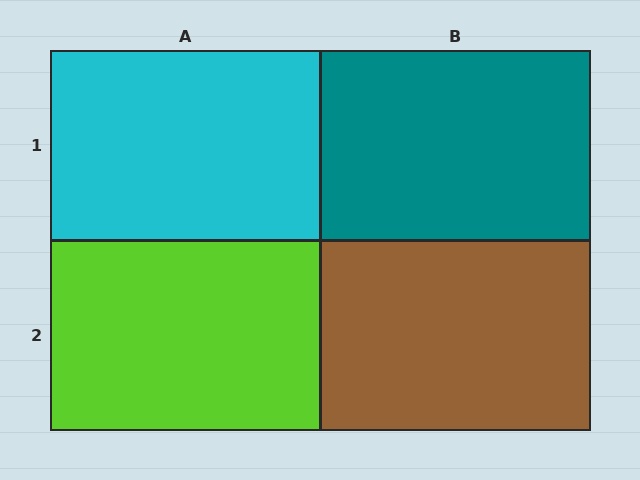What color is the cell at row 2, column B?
Brown.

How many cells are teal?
1 cell is teal.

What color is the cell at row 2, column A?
Lime.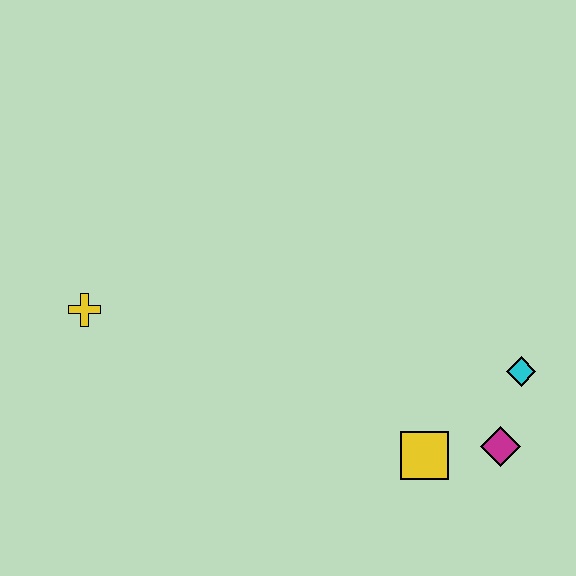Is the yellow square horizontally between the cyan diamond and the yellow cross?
Yes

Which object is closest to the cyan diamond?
The magenta diamond is closest to the cyan diamond.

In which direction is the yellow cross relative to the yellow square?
The yellow cross is to the left of the yellow square.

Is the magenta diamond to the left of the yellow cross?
No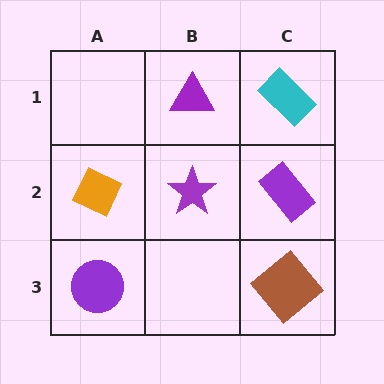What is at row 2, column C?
A purple rectangle.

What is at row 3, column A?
A purple circle.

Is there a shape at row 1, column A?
No, that cell is empty.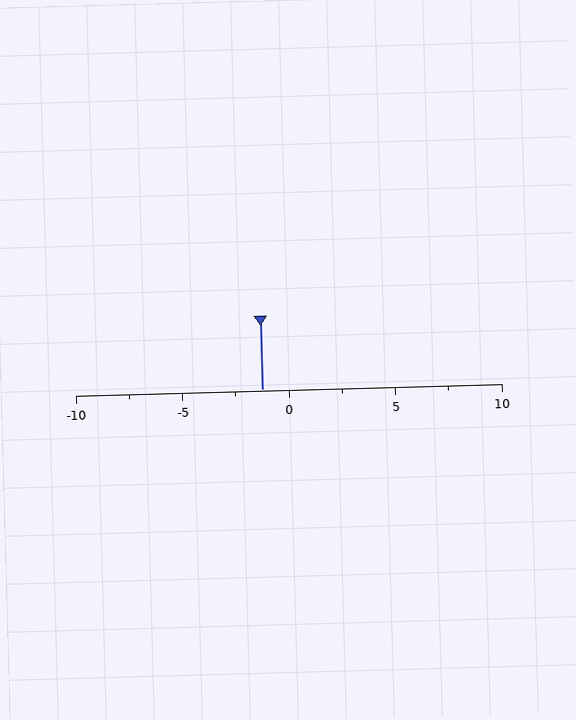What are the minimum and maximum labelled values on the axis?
The axis runs from -10 to 10.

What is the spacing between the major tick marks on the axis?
The major ticks are spaced 5 apart.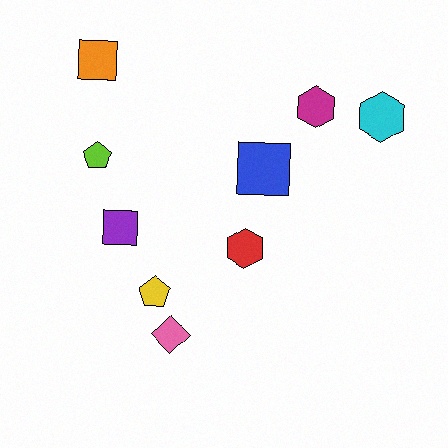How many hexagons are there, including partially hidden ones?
There are 3 hexagons.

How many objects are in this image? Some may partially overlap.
There are 9 objects.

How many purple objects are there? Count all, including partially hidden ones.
There is 1 purple object.